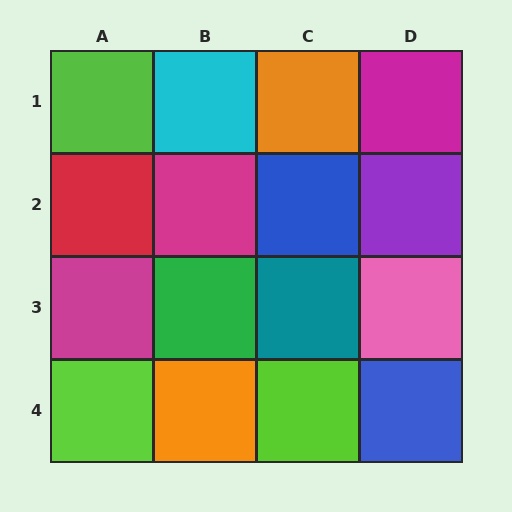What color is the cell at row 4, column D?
Blue.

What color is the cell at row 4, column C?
Lime.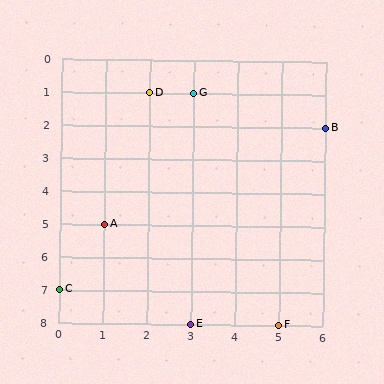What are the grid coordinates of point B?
Point B is at grid coordinates (6, 2).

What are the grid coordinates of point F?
Point F is at grid coordinates (5, 8).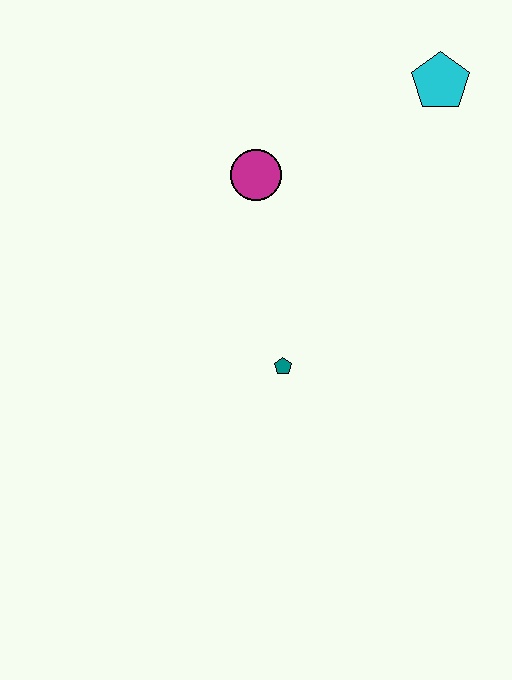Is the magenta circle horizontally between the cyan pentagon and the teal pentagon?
No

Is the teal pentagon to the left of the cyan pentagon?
Yes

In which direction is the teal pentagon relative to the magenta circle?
The teal pentagon is below the magenta circle.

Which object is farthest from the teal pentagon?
The cyan pentagon is farthest from the teal pentagon.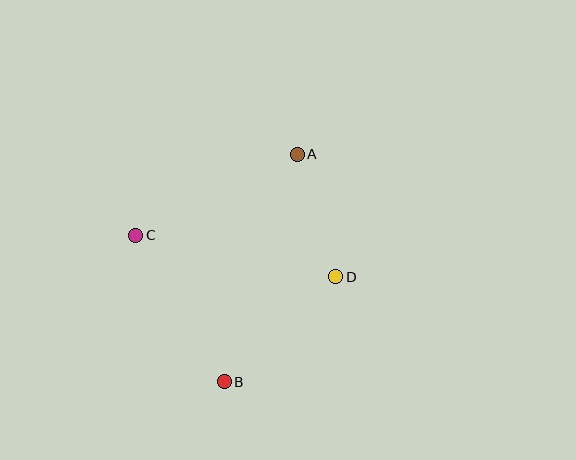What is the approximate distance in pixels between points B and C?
The distance between B and C is approximately 171 pixels.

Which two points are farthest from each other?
Points A and B are farthest from each other.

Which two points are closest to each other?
Points A and D are closest to each other.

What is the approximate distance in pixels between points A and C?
The distance between A and C is approximately 181 pixels.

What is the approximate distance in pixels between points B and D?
The distance between B and D is approximately 152 pixels.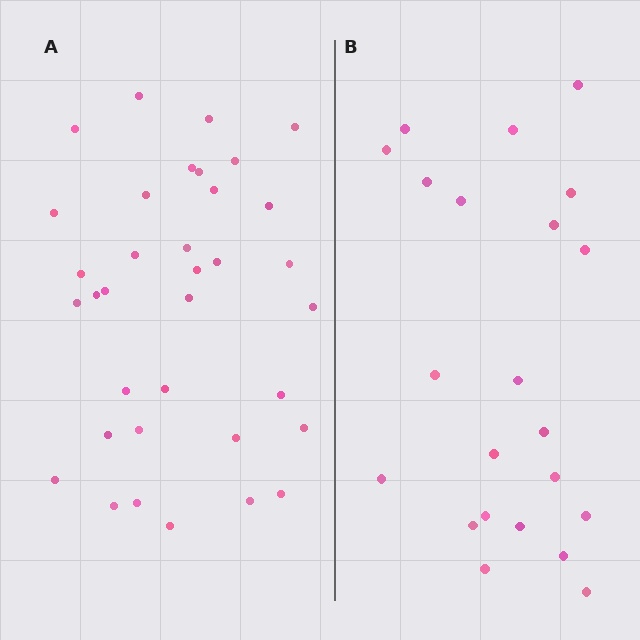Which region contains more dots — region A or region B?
Region A (the left region) has more dots.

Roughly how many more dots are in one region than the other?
Region A has approximately 15 more dots than region B.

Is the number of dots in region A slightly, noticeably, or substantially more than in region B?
Region A has substantially more. The ratio is roughly 1.6 to 1.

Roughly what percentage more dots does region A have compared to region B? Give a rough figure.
About 60% more.